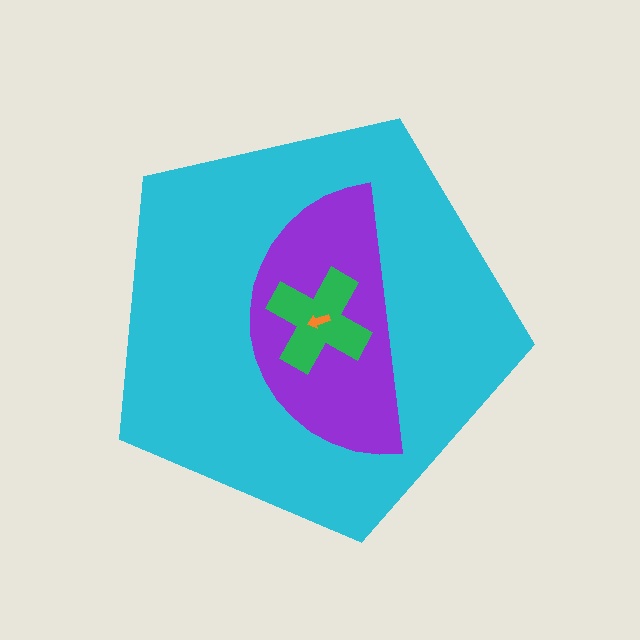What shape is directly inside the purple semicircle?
The green cross.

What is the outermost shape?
The cyan pentagon.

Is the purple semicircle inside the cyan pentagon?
Yes.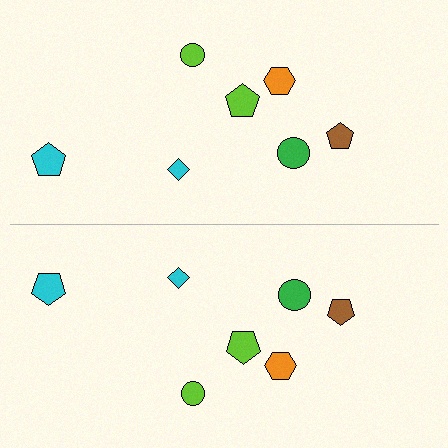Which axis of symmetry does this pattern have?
The pattern has a horizontal axis of symmetry running through the center of the image.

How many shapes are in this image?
There are 14 shapes in this image.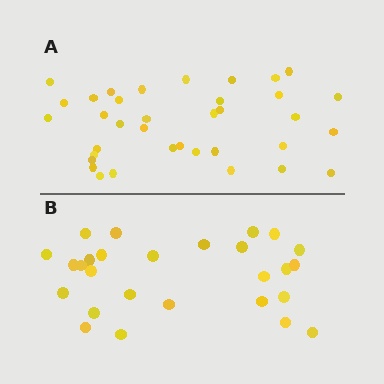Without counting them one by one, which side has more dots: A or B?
Region A (the top region) has more dots.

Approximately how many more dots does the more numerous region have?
Region A has roughly 8 or so more dots than region B.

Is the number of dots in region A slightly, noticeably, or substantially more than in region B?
Region A has noticeably more, but not dramatically so. The ratio is roughly 1.3 to 1.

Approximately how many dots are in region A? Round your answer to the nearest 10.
About 40 dots. (The exact count is 36, which rounds to 40.)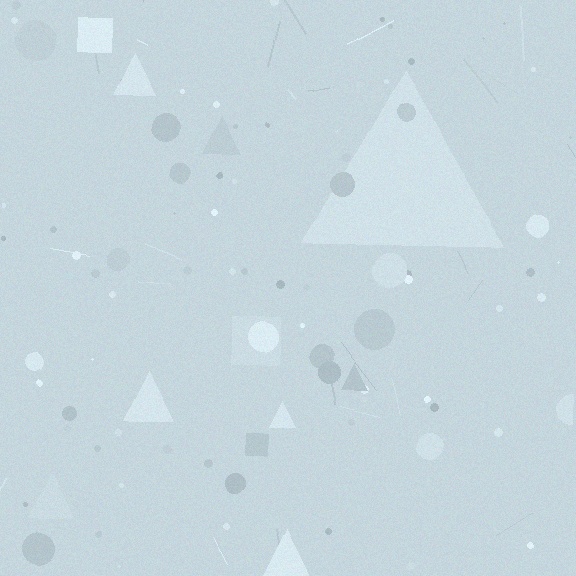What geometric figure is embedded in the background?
A triangle is embedded in the background.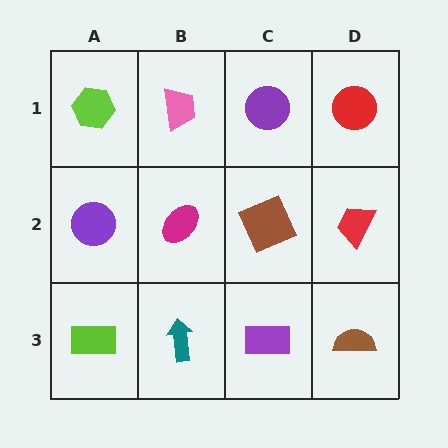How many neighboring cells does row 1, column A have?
2.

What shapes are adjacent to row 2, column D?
A red circle (row 1, column D), a brown semicircle (row 3, column D), a brown square (row 2, column C).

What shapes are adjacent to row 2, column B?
A pink trapezoid (row 1, column B), a teal arrow (row 3, column B), a purple circle (row 2, column A), a brown square (row 2, column C).